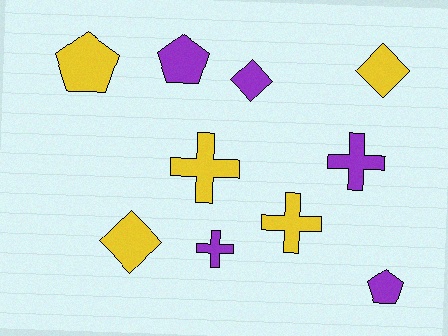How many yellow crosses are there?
There are 2 yellow crosses.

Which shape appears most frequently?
Cross, with 4 objects.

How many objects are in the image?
There are 10 objects.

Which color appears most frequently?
Yellow, with 5 objects.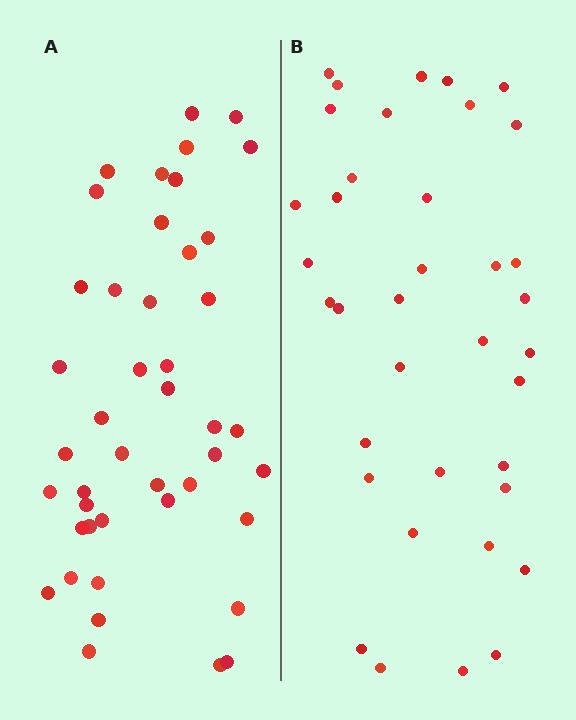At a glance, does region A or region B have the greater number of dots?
Region A (the left region) has more dots.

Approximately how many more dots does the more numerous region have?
Region A has roughly 8 or so more dots than region B.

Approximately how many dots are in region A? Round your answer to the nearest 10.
About 40 dots. (The exact count is 44, which rounds to 40.)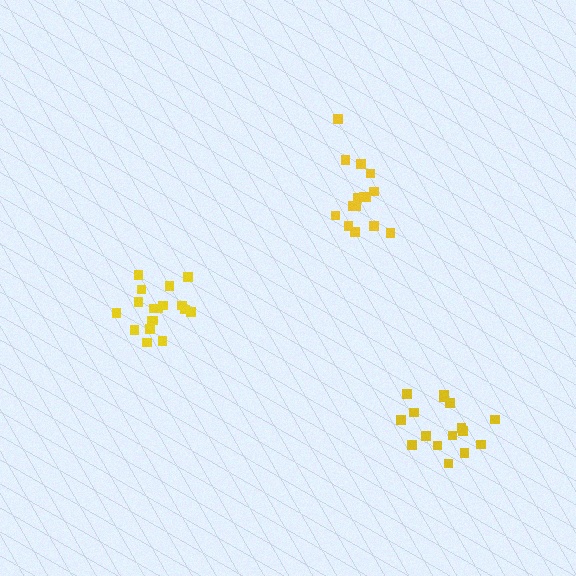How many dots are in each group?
Group 1: 18 dots, Group 2: 16 dots, Group 3: 16 dots (50 total).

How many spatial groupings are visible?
There are 3 spatial groupings.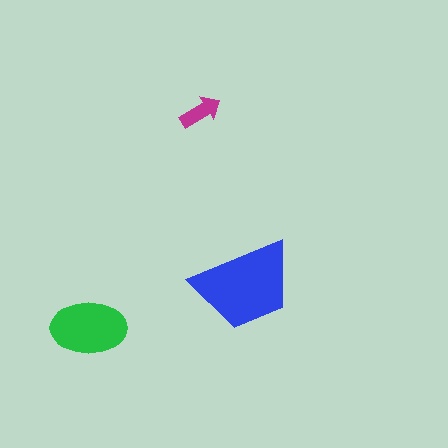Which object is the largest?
The blue trapezoid.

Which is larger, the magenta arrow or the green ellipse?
The green ellipse.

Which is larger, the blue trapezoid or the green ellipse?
The blue trapezoid.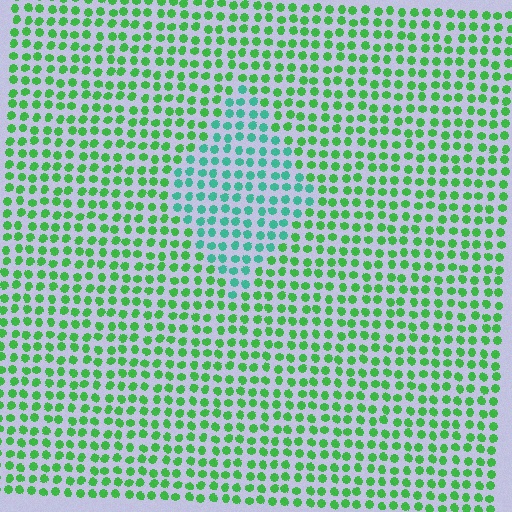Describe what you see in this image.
The image is filled with small green elements in a uniform arrangement. A diamond-shaped region is visible where the elements are tinted to a slightly different hue, forming a subtle color boundary.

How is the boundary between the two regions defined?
The boundary is defined purely by a slight shift in hue (about 39 degrees). Spacing, size, and orientation are identical on both sides.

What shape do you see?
I see a diamond.